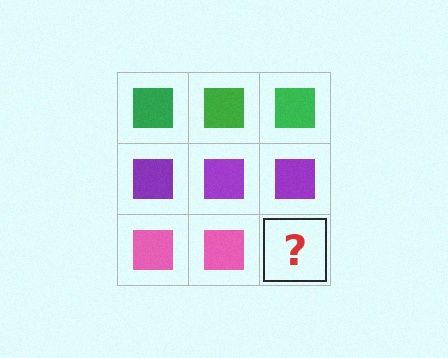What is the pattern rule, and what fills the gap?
The rule is that each row has a consistent color. The gap should be filled with a pink square.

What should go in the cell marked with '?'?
The missing cell should contain a pink square.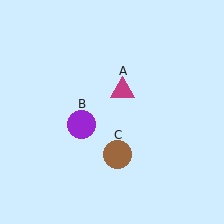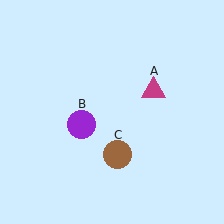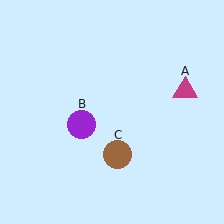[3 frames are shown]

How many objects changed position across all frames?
1 object changed position: magenta triangle (object A).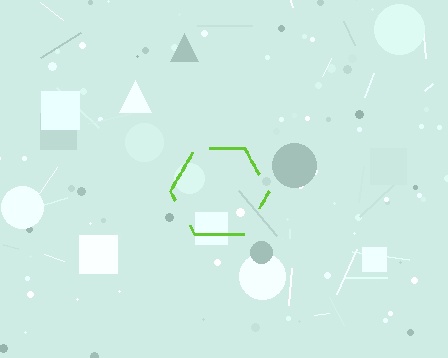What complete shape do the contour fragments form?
The contour fragments form a hexagon.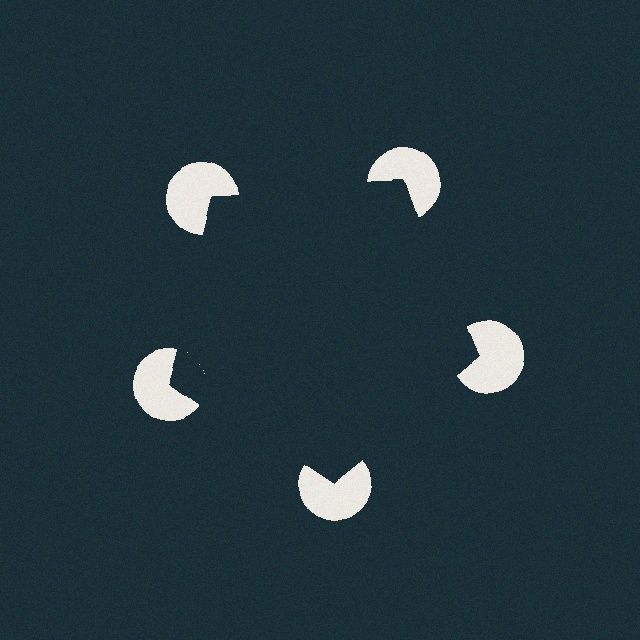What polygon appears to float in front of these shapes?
An illusory pentagon — its edges are inferred from the aligned wedge cuts in the pac-man discs, not physically drawn.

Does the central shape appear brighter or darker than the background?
It typically appears slightly darker than the background, even though no actual brightness change is drawn.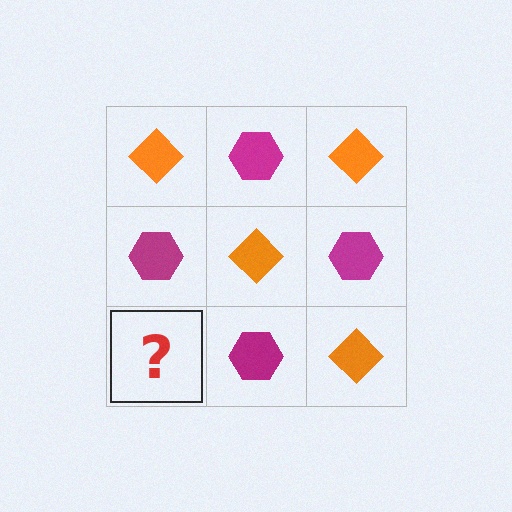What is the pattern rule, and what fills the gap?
The rule is that it alternates orange diamond and magenta hexagon in a checkerboard pattern. The gap should be filled with an orange diamond.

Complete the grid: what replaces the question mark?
The question mark should be replaced with an orange diamond.